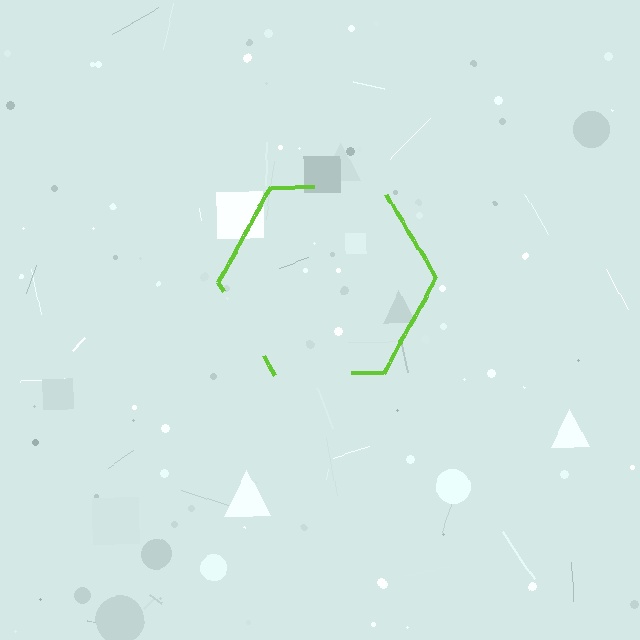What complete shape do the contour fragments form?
The contour fragments form a hexagon.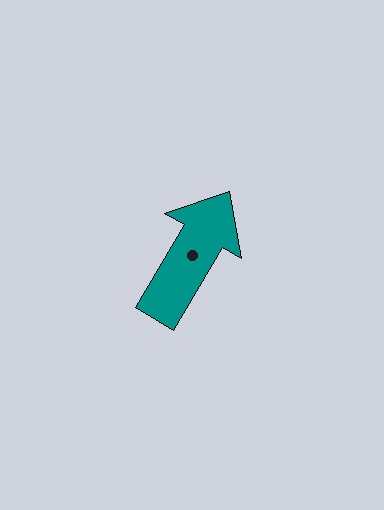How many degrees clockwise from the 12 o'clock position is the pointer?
Approximately 31 degrees.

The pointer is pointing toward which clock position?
Roughly 1 o'clock.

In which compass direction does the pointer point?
Northeast.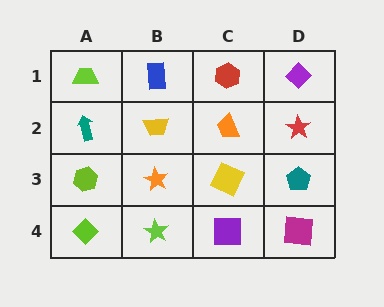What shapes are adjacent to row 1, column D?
A red star (row 2, column D), a red hexagon (row 1, column C).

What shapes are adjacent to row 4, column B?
An orange star (row 3, column B), a lime diamond (row 4, column A), a purple square (row 4, column C).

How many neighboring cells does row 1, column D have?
2.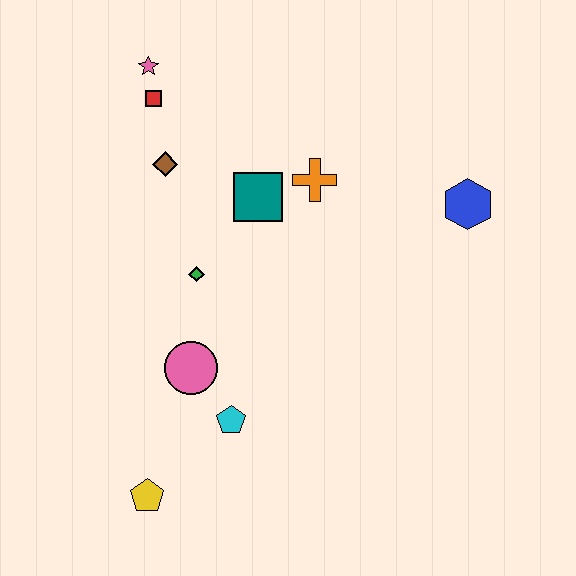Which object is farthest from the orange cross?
The yellow pentagon is farthest from the orange cross.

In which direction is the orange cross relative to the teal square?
The orange cross is to the right of the teal square.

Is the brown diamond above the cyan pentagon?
Yes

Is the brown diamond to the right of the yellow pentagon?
Yes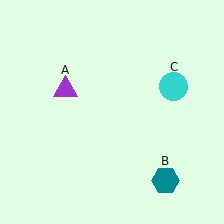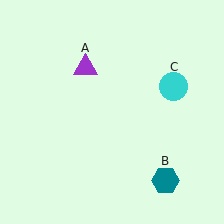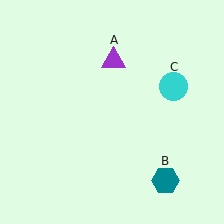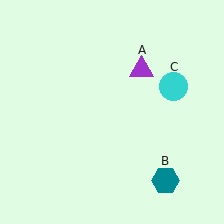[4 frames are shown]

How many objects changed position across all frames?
1 object changed position: purple triangle (object A).